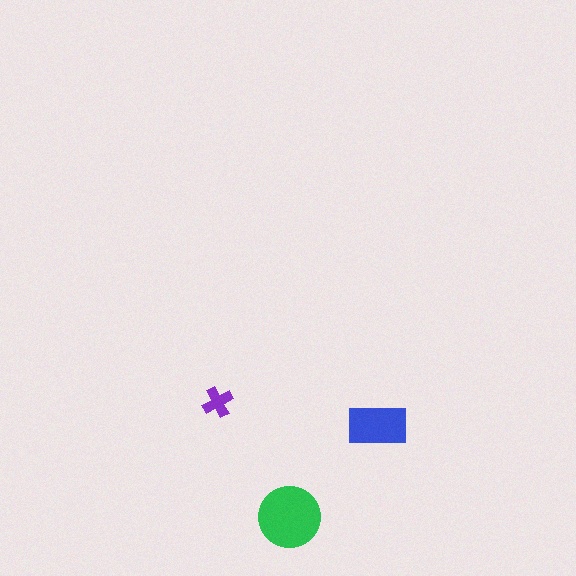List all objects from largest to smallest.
The green circle, the blue rectangle, the purple cross.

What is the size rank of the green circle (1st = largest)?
1st.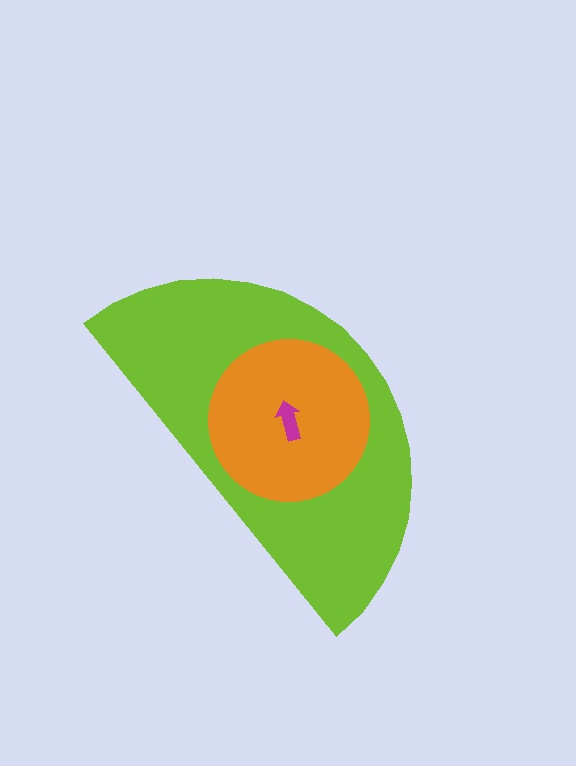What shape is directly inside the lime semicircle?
The orange circle.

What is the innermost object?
The magenta arrow.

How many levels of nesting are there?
3.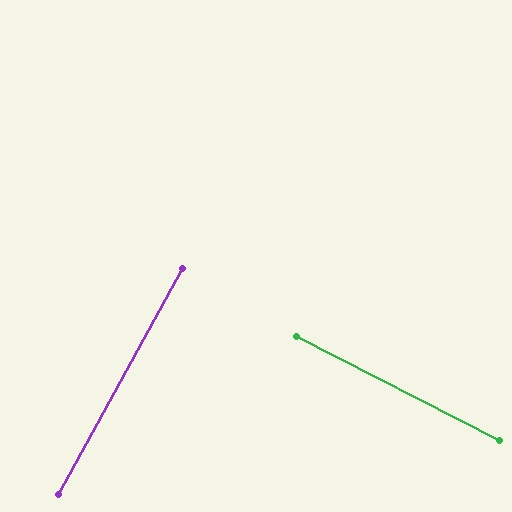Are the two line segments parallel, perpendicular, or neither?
Perpendicular — they meet at approximately 88°.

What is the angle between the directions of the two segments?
Approximately 88 degrees.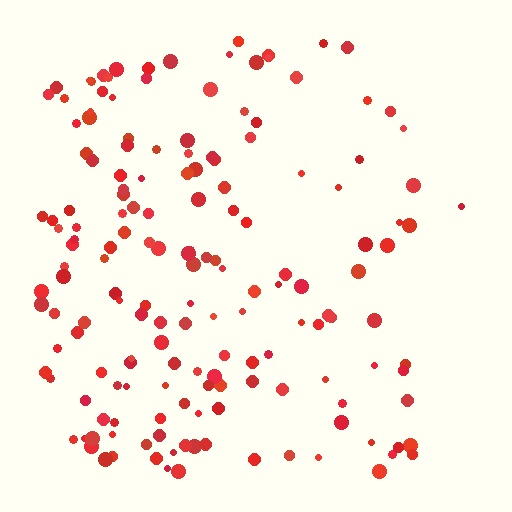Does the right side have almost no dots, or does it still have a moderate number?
Still a moderate number, just noticeably fewer than the left.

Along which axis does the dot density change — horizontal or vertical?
Horizontal.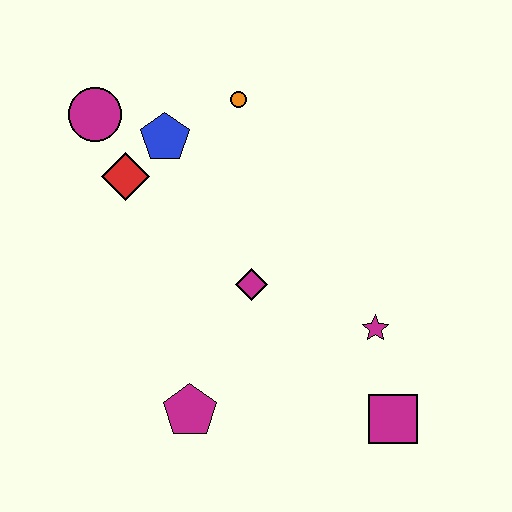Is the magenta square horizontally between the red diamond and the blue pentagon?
No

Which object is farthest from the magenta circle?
The magenta square is farthest from the magenta circle.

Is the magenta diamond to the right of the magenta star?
No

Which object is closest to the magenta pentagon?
The magenta diamond is closest to the magenta pentagon.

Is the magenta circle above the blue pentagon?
Yes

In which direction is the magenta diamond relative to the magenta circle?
The magenta diamond is below the magenta circle.